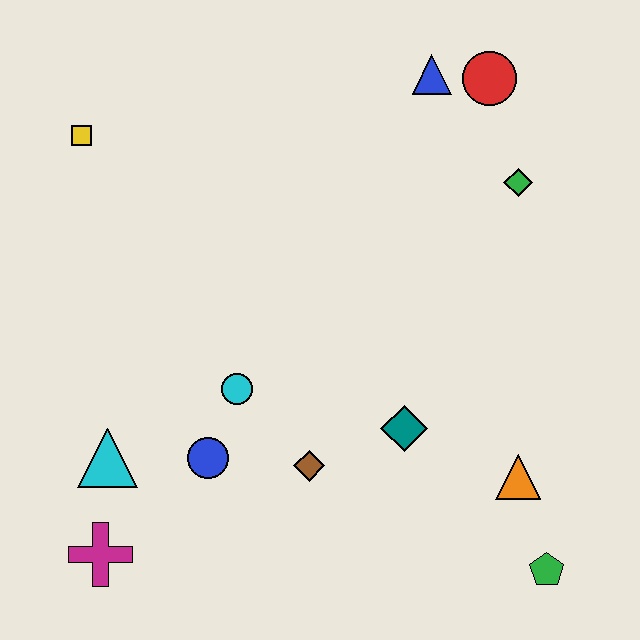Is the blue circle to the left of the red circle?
Yes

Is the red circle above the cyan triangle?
Yes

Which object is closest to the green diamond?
The red circle is closest to the green diamond.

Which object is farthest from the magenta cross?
The red circle is farthest from the magenta cross.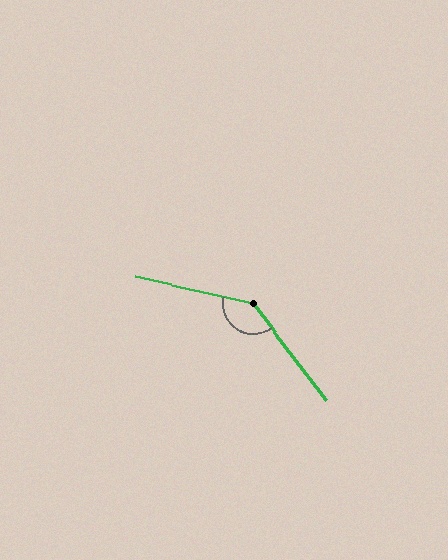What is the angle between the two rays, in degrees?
Approximately 140 degrees.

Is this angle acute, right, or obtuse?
It is obtuse.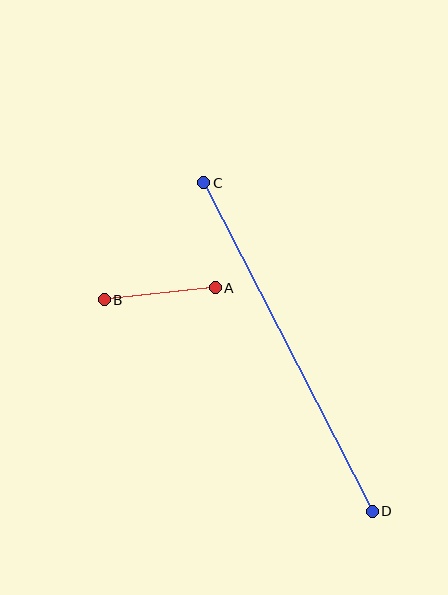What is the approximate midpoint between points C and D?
The midpoint is at approximately (288, 347) pixels.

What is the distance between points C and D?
The distance is approximately 369 pixels.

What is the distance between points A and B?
The distance is approximately 111 pixels.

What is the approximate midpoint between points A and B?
The midpoint is at approximately (160, 294) pixels.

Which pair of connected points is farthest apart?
Points C and D are farthest apart.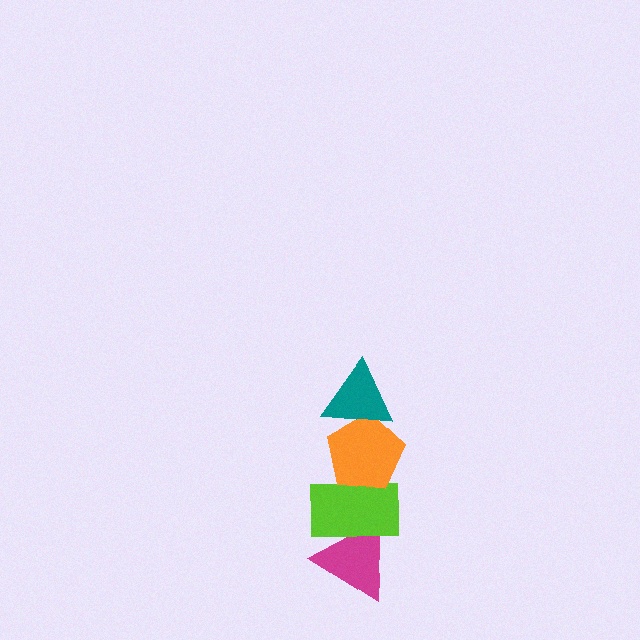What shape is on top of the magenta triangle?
The lime rectangle is on top of the magenta triangle.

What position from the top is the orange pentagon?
The orange pentagon is 2nd from the top.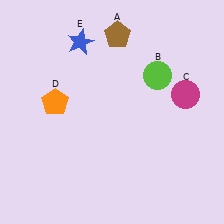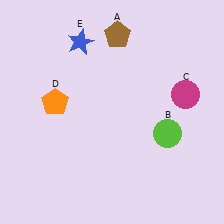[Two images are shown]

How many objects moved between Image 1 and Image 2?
1 object moved between the two images.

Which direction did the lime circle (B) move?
The lime circle (B) moved down.